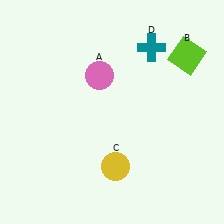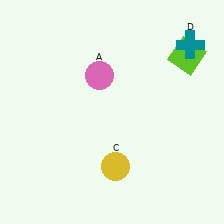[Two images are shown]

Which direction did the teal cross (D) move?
The teal cross (D) moved right.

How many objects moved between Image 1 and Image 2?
1 object moved between the two images.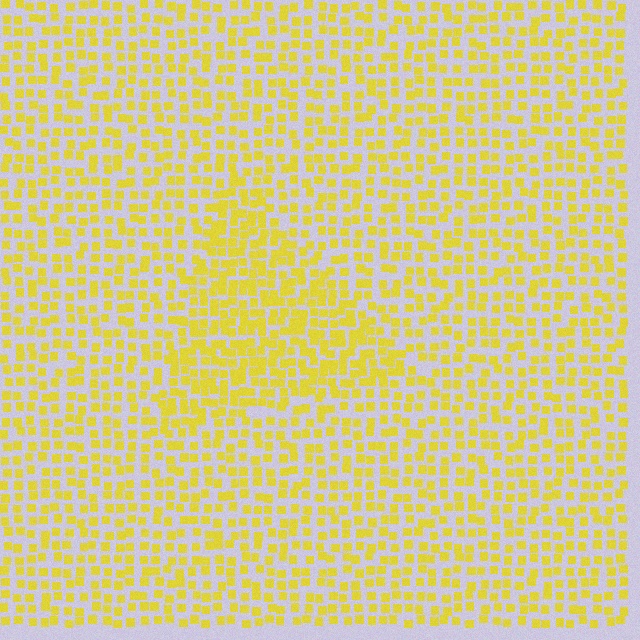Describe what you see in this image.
The image contains small yellow elements arranged at two different densities. A triangle-shaped region is visible where the elements are more densely packed than the surrounding area.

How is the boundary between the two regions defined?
The boundary is defined by a change in element density (approximately 1.6x ratio). All elements are the same color, size, and shape.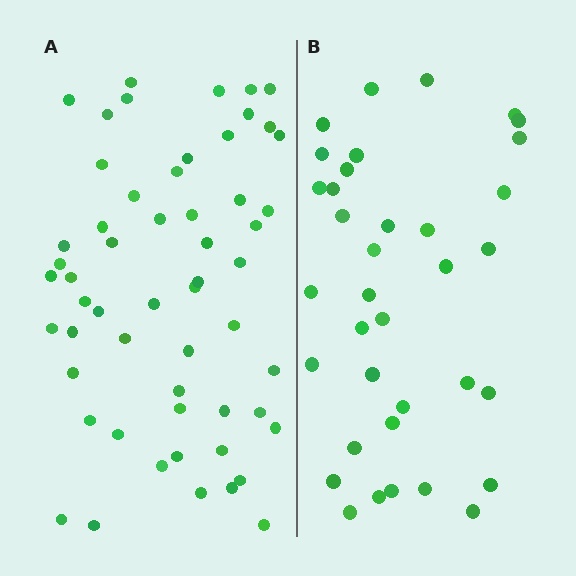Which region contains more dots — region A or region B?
Region A (the left region) has more dots.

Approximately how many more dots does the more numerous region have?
Region A has approximately 20 more dots than region B.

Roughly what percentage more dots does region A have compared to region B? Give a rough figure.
About 55% more.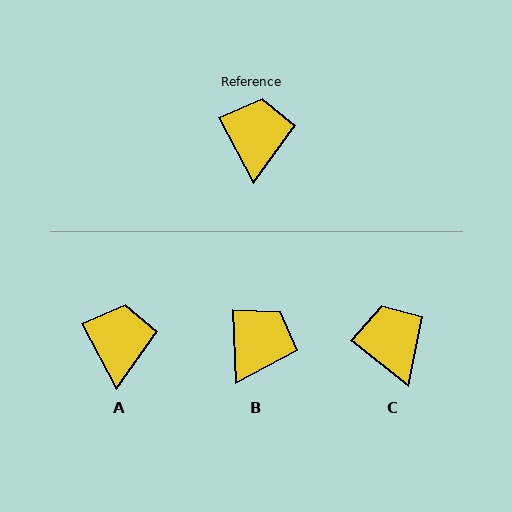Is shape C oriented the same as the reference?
No, it is off by about 24 degrees.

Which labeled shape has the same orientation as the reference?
A.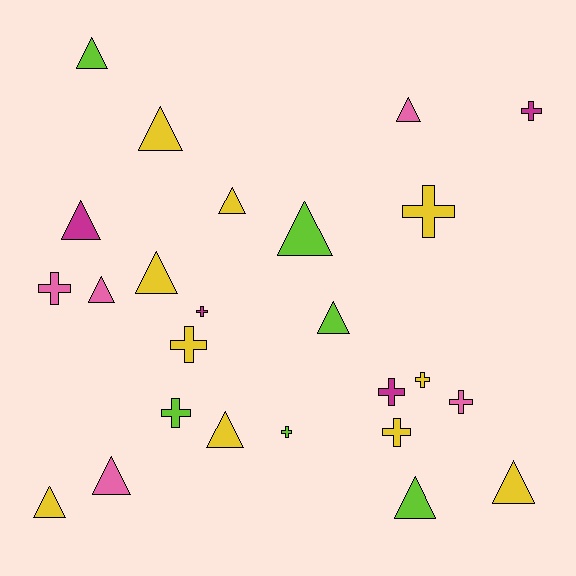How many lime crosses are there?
There are 2 lime crosses.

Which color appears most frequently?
Yellow, with 10 objects.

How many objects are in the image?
There are 25 objects.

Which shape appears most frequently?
Triangle, with 14 objects.